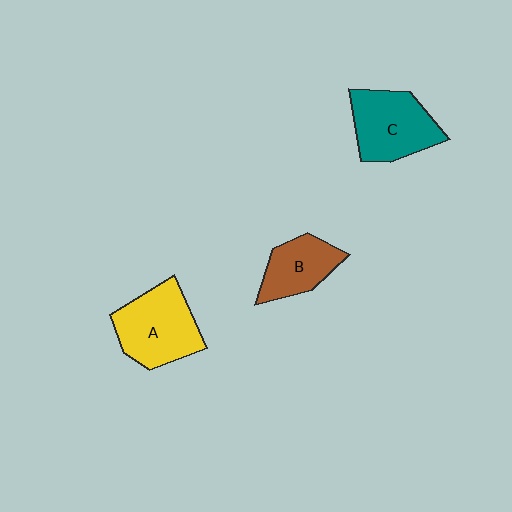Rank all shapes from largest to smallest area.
From largest to smallest: A (yellow), C (teal), B (brown).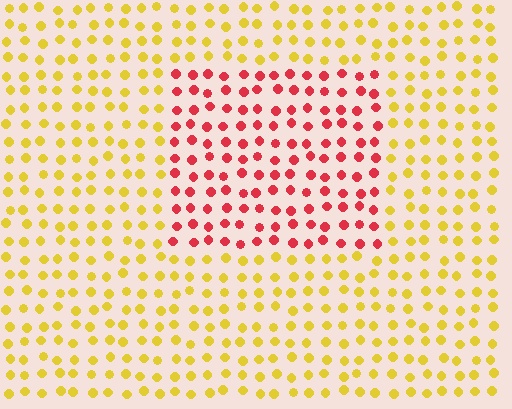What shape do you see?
I see a rectangle.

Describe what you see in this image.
The image is filled with small yellow elements in a uniform arrangement. A rectangle-shaped region is visible where the elements are tinted to a slightly different hue, forming a subtle color boundary.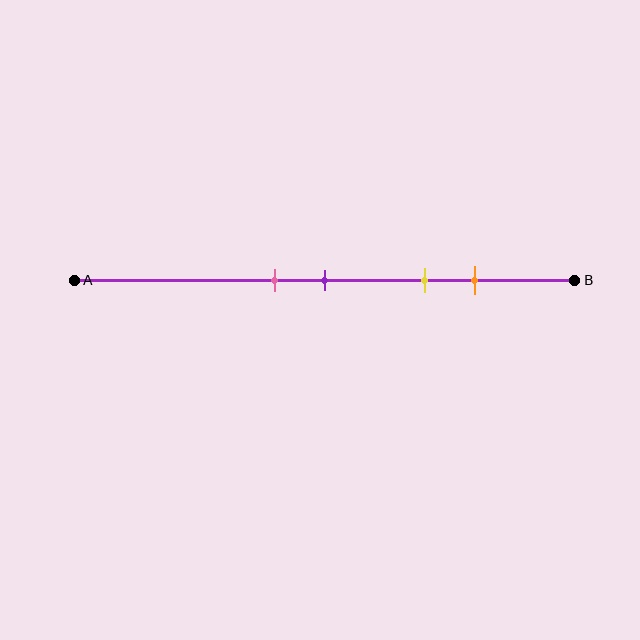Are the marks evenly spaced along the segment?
No, the marks are not evenly spaced.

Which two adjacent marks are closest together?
The pink and purple marks are the closest adjacent pair.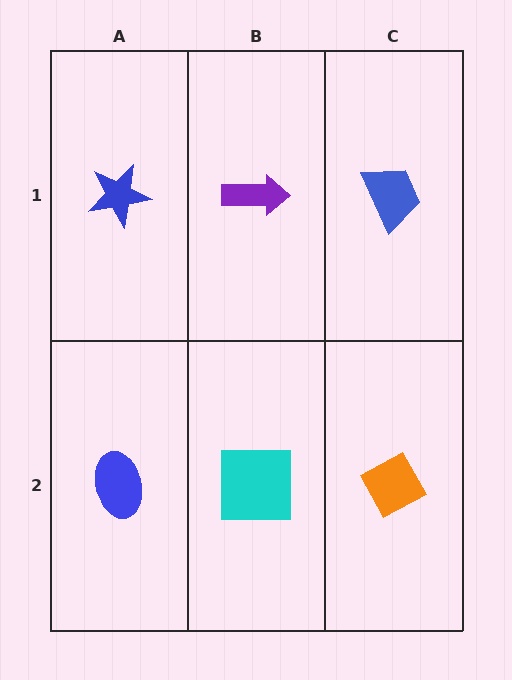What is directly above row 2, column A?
A blue star.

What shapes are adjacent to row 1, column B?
A cyan square (row 2, column B), a blue star (row 1, column A), a blue trapezoid (row 1, column C).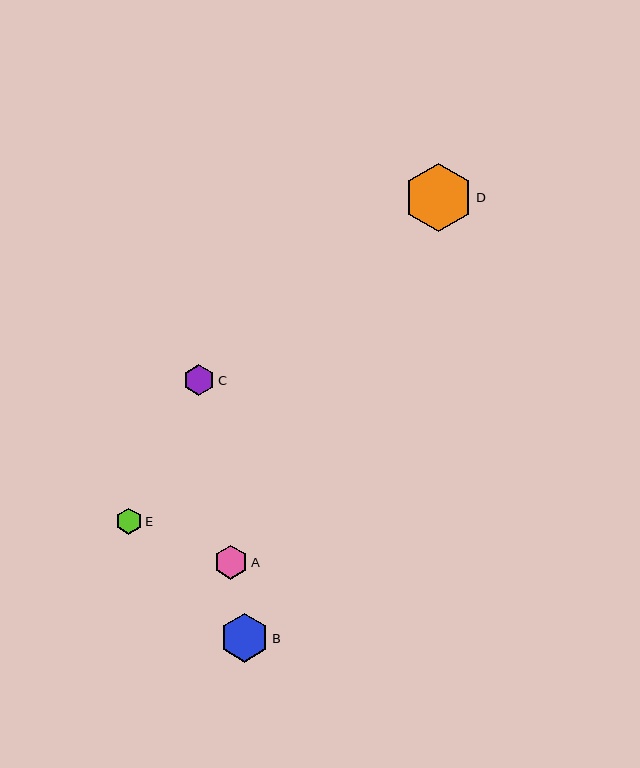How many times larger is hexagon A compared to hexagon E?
Hexagon A is approximately 1.3 times the size of hexagon E.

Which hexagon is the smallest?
Hexagon E is the smallest with a size of approximately 26 pixels.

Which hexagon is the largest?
Hexagon D is the largest with a size of approximately 69 pixels.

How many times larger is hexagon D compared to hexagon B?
Hexagon D is approximately 1.4 times the size of hexagon B.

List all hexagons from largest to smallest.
From largest to smallest: D, B, A, C, E.